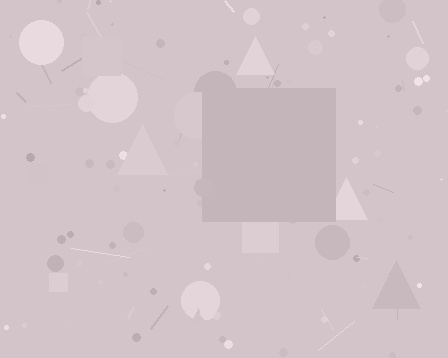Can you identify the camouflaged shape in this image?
The camouflaged shape is a square.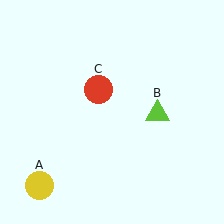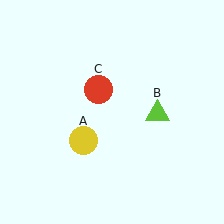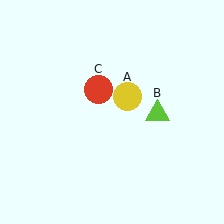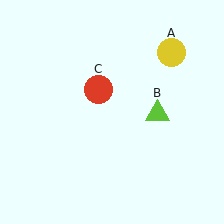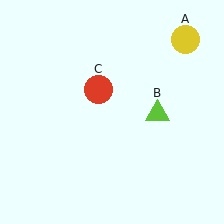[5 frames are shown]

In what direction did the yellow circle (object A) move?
The yellow circle (object A) moved up and to the right.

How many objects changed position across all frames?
1 object changed position: yellow circle (object A).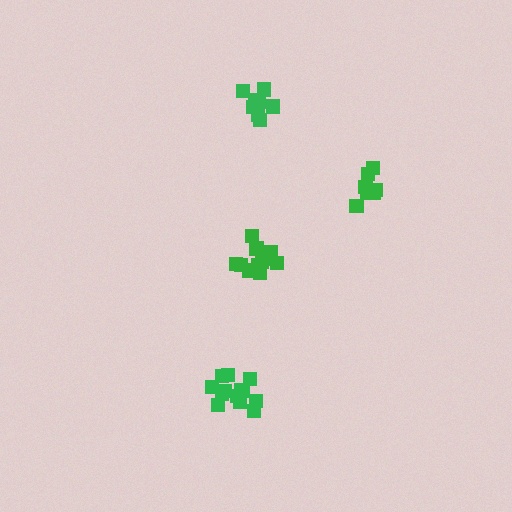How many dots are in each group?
Group 1: 13 dots, Group 2: 8 dots, Group 3: 13 dots, Group 4: 8 dots (42 total).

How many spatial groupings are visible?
There are 4 spatial groupings.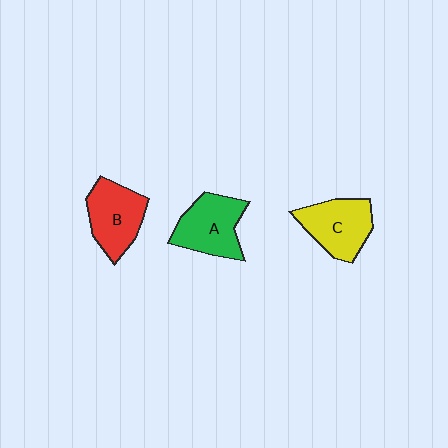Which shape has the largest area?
Shape A (green).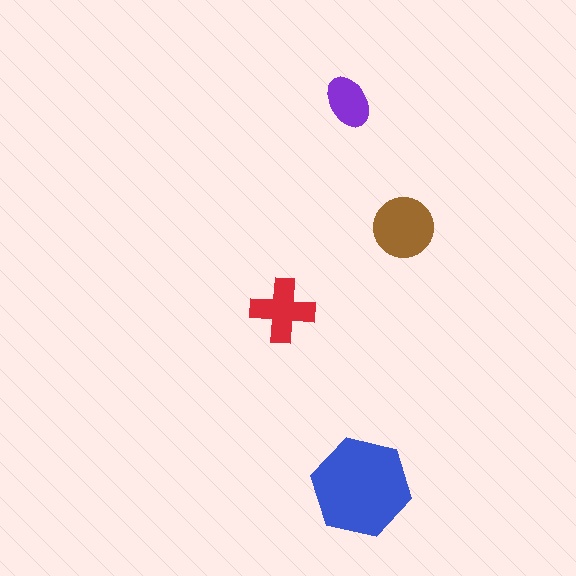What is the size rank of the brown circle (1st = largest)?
2nd.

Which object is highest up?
The purple ellipse is topmost.